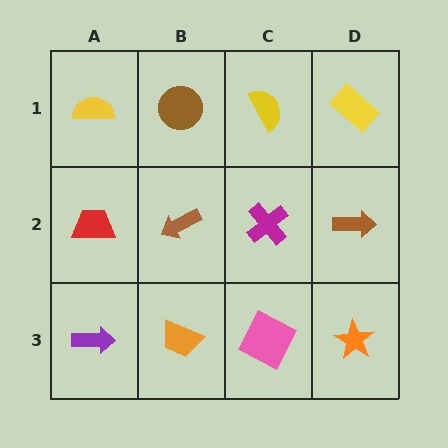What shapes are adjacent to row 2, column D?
A yellow rectangle (row 1, column D), an orange star (row 3, column D), a magenta cross (row 2, column C).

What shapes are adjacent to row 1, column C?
A magenta cross (row 2, column C), a brown circle (row 1, column B), a yellow rectangle (row 1, column D).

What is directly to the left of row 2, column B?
A red trapezoid.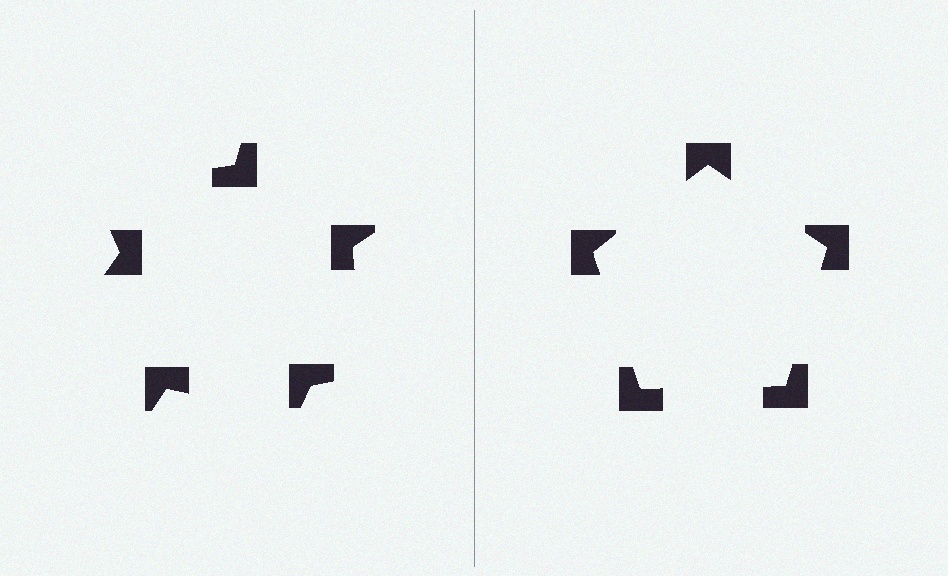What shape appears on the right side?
An illusory pentagon.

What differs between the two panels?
The notched squares are positioned identically on both sides; only the wedge orientations differ. On the right they align to a pentagon; on the left they are misaligned.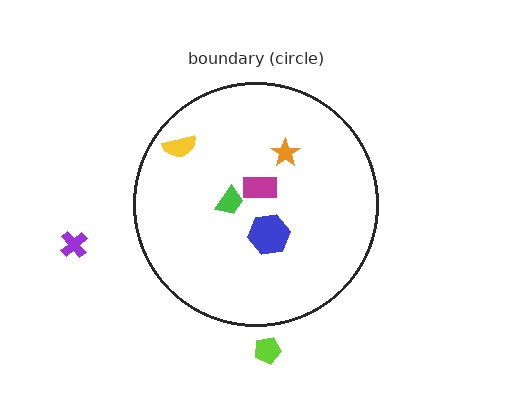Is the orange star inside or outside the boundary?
Inside.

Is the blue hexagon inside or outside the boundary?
Inside.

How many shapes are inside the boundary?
5 inside, 2 outside.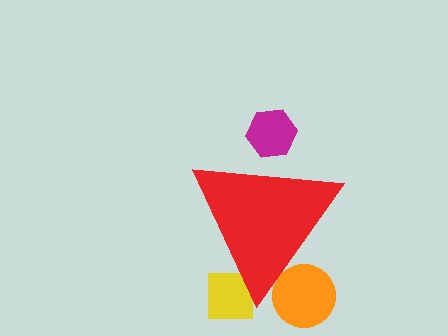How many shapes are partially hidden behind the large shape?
3 shapes are partially hidden.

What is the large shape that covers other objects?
A red triangle.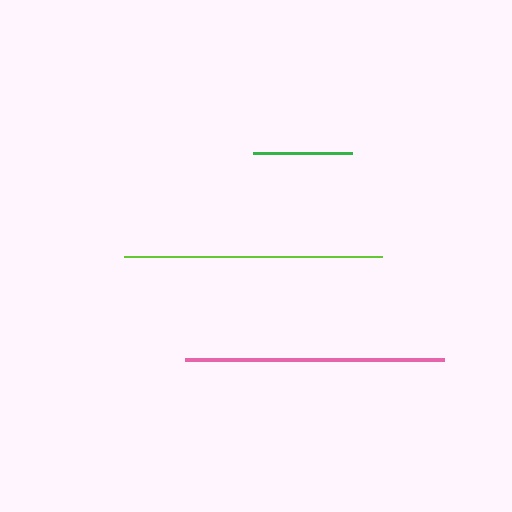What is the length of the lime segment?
The lime segment is approximately 258 pixels long.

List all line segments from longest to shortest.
From longest to shortest: pink, lime, green.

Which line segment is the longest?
The pink line is the longest at approximately 259 pixels.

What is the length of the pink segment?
The pink segment is approximately 259 pixels long.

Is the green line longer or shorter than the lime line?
The lime line is longer than the green line.